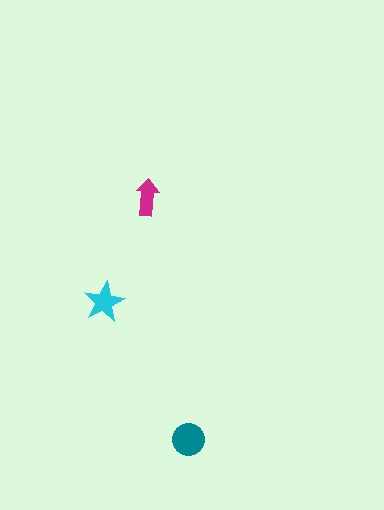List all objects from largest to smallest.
The teal circle, the cyan star, the magenta arrow.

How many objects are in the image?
There are 3 objects in the image.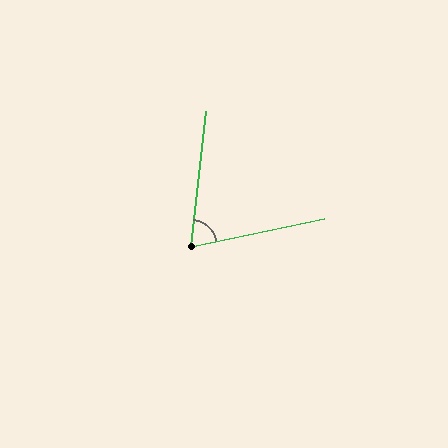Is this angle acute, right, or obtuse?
It is acute.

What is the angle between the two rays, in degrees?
Approximately 72 degrees.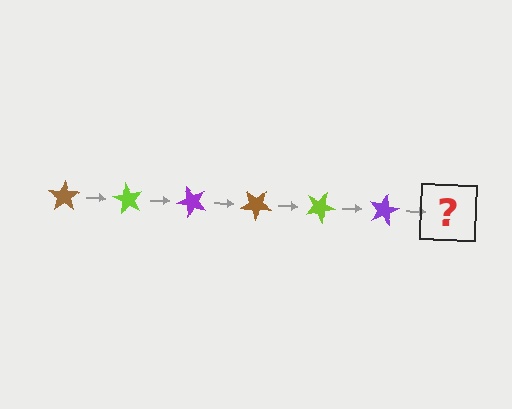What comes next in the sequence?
The next element should be a brown star, rotated 360 degrees from the start.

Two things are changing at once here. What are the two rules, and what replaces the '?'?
The two rules are that it rotates 60 degrees each step and the color cycles through brown, lime, and purple. The '?' should be a brown star, rotated 360 degrees from the start.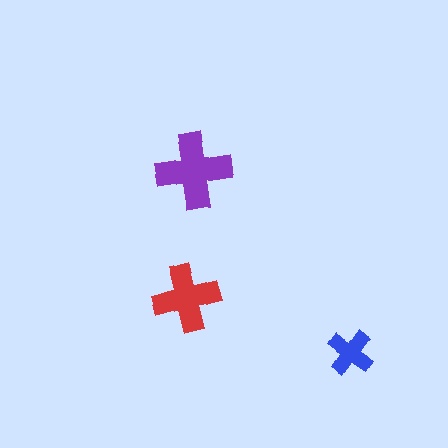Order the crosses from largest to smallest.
the purple one, the red one, the blue one.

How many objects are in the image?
There are 3 objects in the image.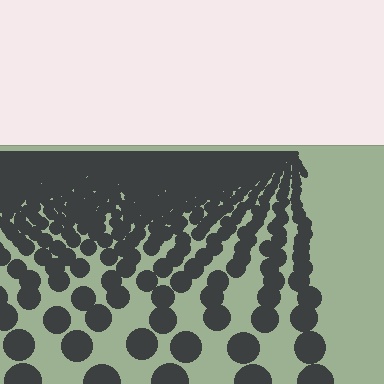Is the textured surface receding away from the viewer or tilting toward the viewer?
The surface is receding away from the viewer. Texture elements get smaller and denser toward the top.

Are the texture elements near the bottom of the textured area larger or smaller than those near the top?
Larger. Near the bottom, elements are closer to the viewer and appear at a bigger on-screen size.